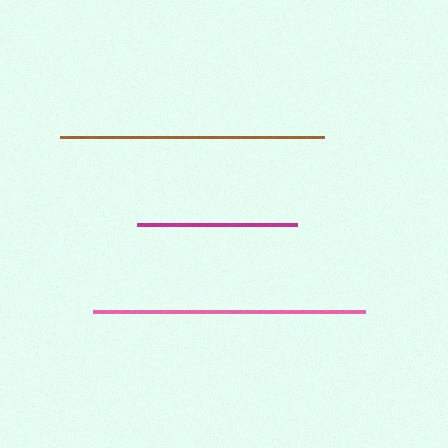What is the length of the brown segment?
The brown segment is approximately 264 pixels long.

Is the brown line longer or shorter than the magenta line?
The brown line is longer than the magenta line.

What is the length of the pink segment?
The pink segment is approximately 272 pixels long.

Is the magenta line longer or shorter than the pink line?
The pink line is longer than the magenta line.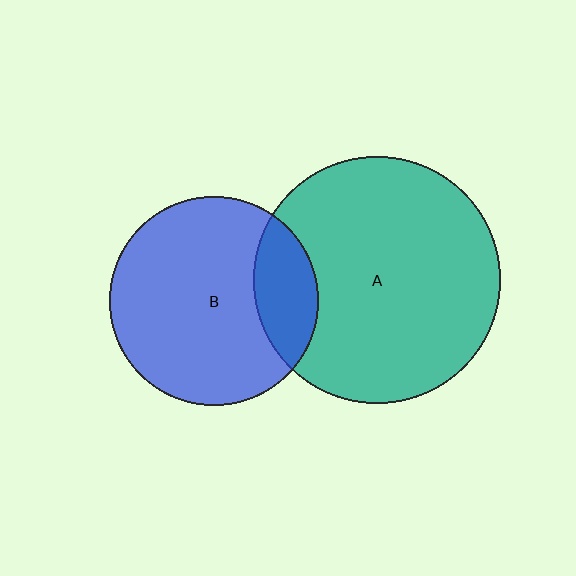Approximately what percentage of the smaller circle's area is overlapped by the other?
Approximately 20%.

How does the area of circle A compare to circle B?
Approximately 1.4 times.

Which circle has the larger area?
Circle A (teal).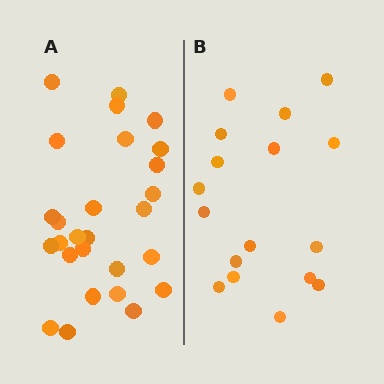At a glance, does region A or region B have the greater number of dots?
Region A (the left region) has more dots.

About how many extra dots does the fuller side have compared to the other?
Region A has roughly 10 or so more dots than region B.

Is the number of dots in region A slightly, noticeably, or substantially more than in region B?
Region A has substantially more. The ratio is roughly 1.6 to 1.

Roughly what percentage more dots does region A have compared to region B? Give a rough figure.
About 60% more.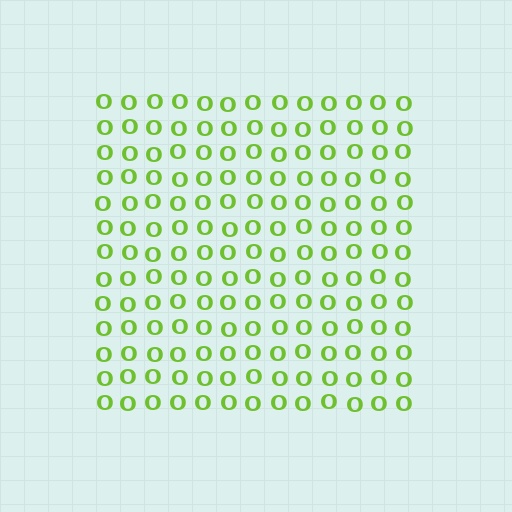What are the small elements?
The small elements are letter O's.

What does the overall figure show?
The overall figure shows a square.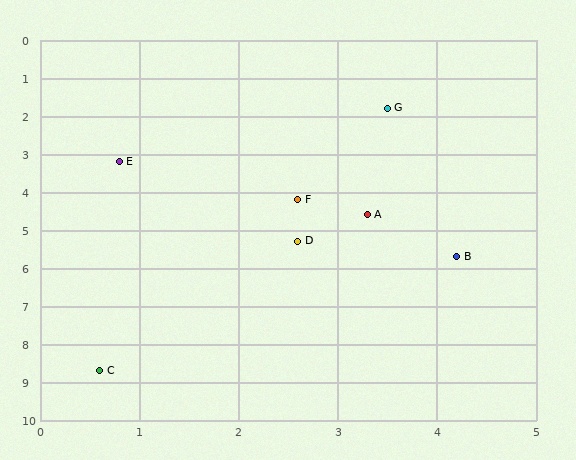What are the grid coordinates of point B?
Point B is at approximately (4.2, 5.7).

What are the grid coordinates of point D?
Point D is at approximately (2.6, 5.3).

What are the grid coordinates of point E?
Point E is at approximately (0.8, 3.2).